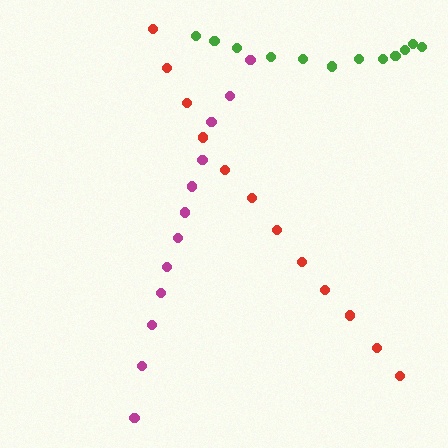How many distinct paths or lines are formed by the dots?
There are 3 distinct paths.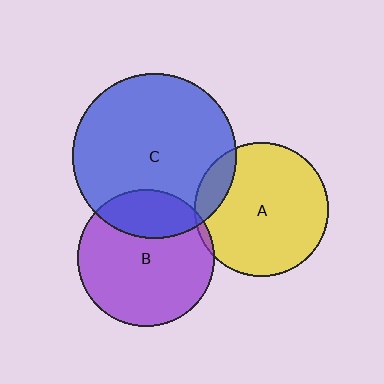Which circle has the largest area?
Circle C (blue).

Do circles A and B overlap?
Yes.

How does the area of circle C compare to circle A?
Approximately 1.5 times.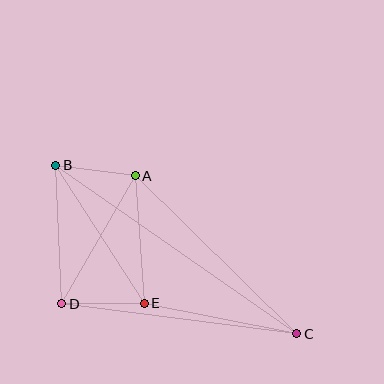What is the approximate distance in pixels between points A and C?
The distance between A and C is approximately 226 pixels.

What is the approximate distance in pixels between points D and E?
The distance between D and E is approximately 83 pixels.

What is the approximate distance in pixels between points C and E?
The distance between C and E is approximately 155 pixels.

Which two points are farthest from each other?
Points B and C are farthest from each other.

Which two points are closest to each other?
Points A and B are closest to each other.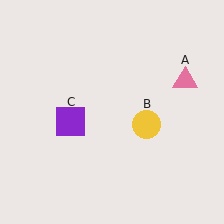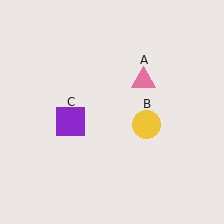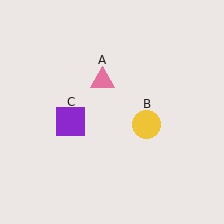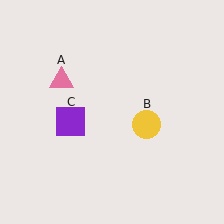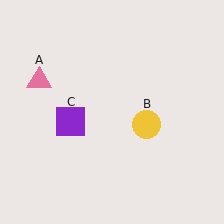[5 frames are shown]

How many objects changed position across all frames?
1 object changed position: pink triangle (object A).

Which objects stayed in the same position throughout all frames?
Yellow circle (object B) and purple square (object C) remained stationary.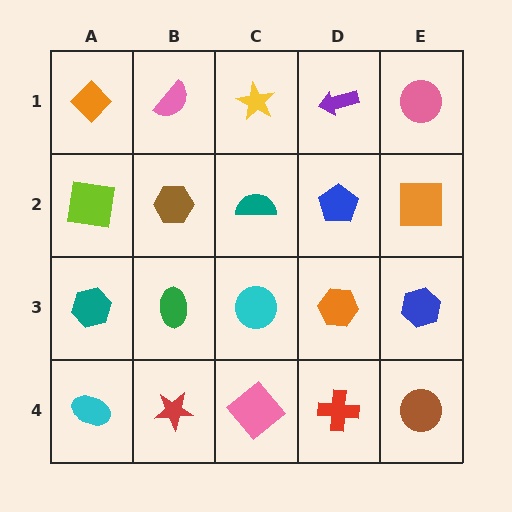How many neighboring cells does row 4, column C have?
3.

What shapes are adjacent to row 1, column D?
A blue pentagon (row 2, column D), a yellow star (row 1, column C), a pink circle (row 1, column E).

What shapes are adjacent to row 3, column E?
An orange square (row 2, column E), a brown circle (row 4, column E), an orange hexagon (row 3, column D).